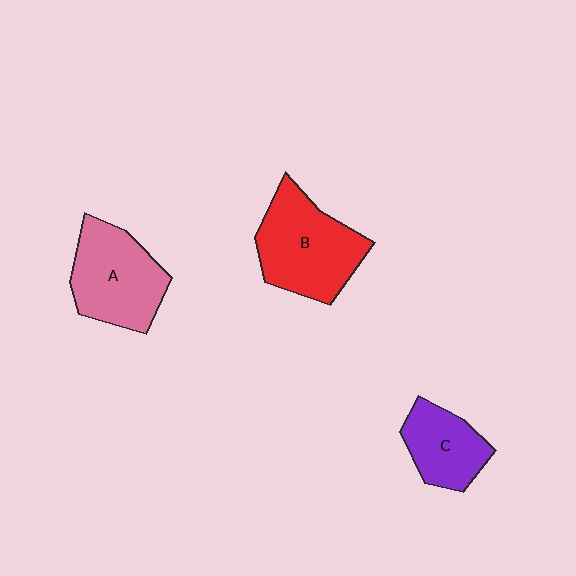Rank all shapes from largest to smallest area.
From largest to smallest: B (red), A (pink), C (purple).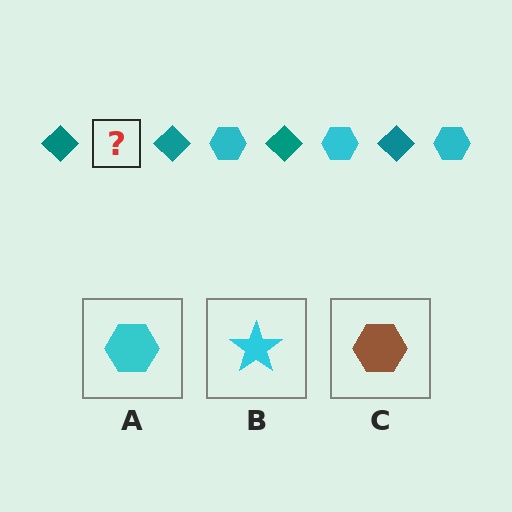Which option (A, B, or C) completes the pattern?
A.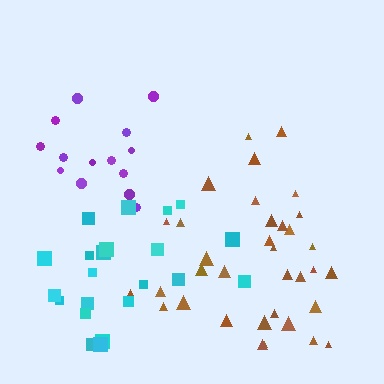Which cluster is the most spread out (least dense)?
Cyan.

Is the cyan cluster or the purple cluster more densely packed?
Purple.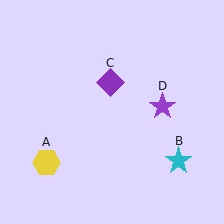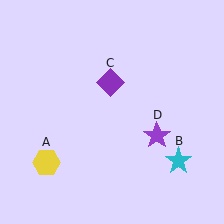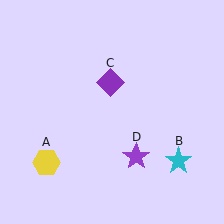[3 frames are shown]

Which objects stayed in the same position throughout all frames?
Yellow hexagon (object A) and cyan star (object B) and purple diamond (object C) remained stationary.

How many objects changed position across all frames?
1 object changed position: purple star (object D).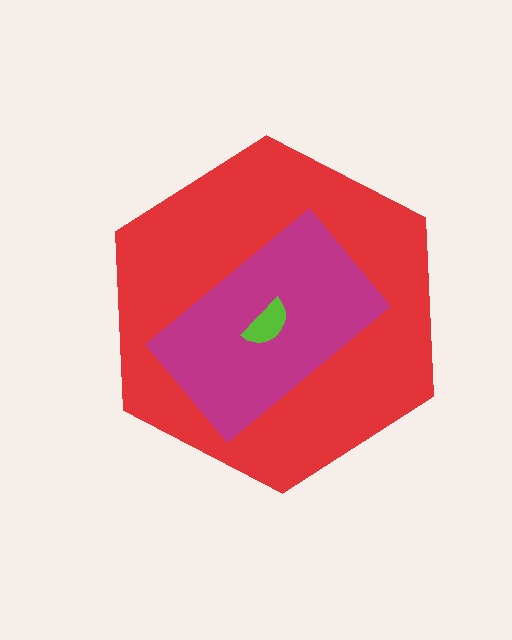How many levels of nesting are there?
3.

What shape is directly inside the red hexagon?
The magenta rectangle.